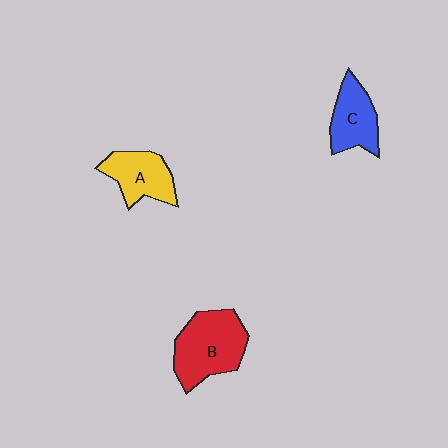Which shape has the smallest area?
Shape C (blue).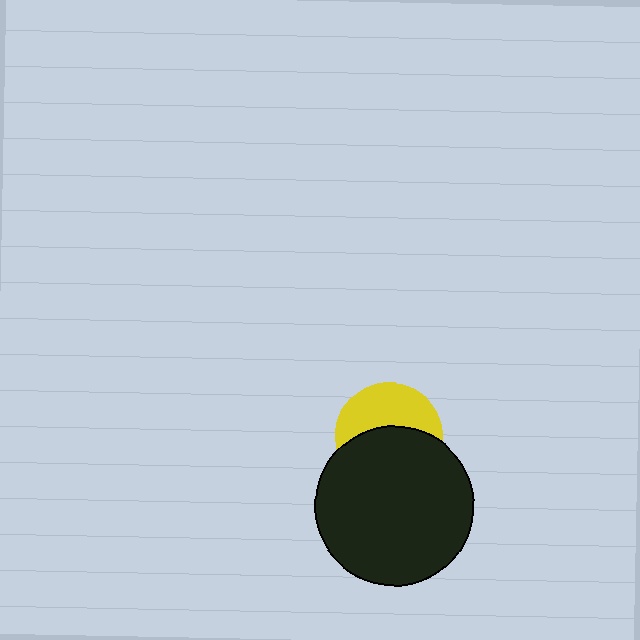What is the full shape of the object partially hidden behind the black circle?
The partially hidden object is a yellow circle.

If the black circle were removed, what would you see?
You would see the complete yellow circle.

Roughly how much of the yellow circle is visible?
About half of it is visible (roughly 45%).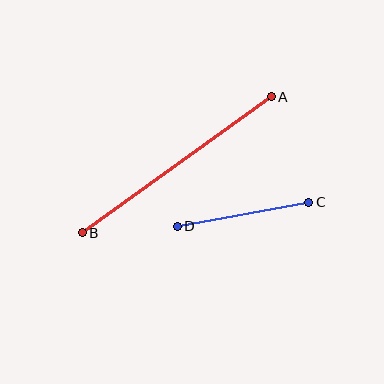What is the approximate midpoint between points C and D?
The midpoint is at approximately (243, 214) pixels.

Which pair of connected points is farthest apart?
Points A and B are farthest apart.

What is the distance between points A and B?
The distance is approximately 233 pixels.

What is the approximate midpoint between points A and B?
The midpoint is at approximately (177, 165) pixels.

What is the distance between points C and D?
The distance is approximately 134 pixels.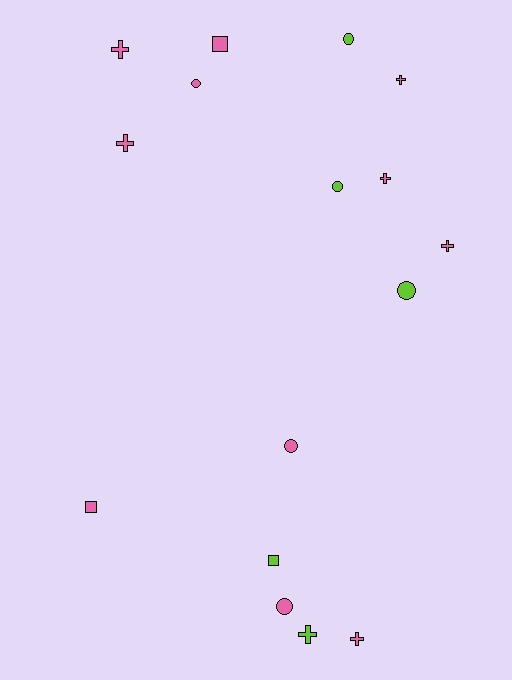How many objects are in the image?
There are 16 objects.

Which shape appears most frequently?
Cross, with 7 objects.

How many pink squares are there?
There are 2 pink squares.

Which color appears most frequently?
Pink, with 11 objects.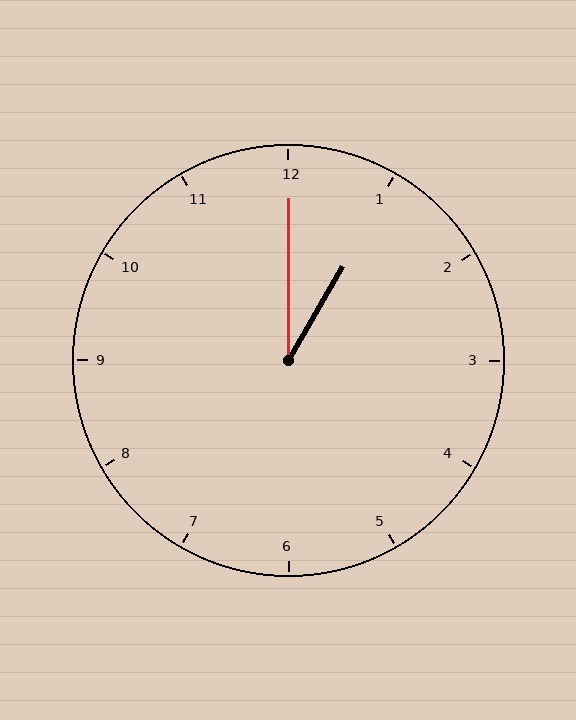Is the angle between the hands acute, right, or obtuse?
It is acute.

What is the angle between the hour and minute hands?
Approximately 30 degrees.